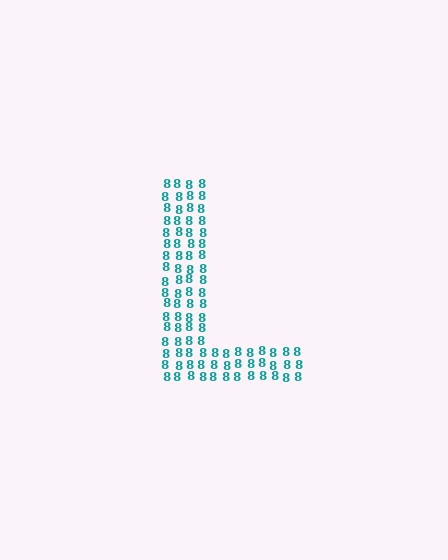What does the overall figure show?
The overall figure shows the letter L.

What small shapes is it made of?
It is made of small digit 8's.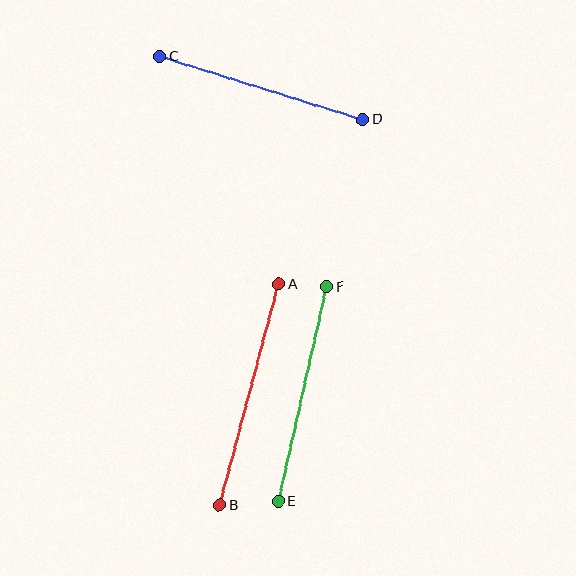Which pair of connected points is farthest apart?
Points A and B are farthest apart.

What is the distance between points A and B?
The distance is approximately 229 pixels.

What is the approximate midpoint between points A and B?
The midpoint is at approximately (249, 395) pixels.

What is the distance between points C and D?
The distance is approximately 213 pixels.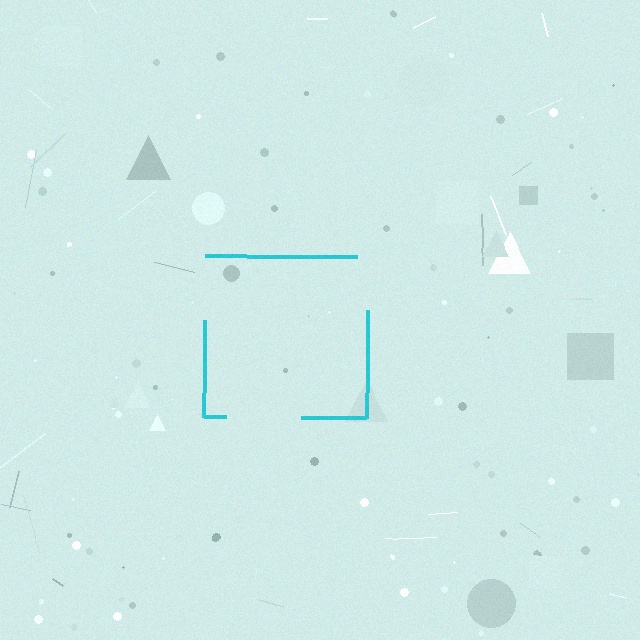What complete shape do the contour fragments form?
The contour fragments form a square.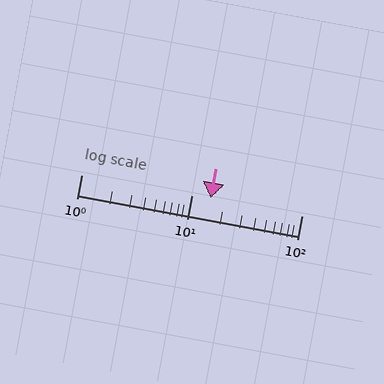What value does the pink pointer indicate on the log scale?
The pointer indicates approximately 15.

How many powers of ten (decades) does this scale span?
The scale spans 2 decades, from 1 to 100.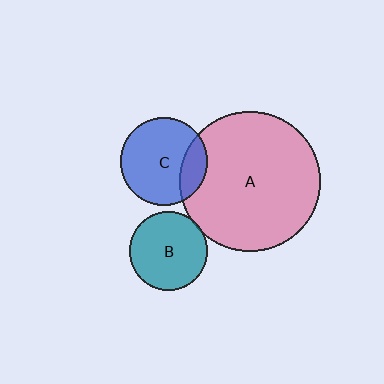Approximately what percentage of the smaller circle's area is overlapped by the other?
Approximately 5%.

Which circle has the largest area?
Circle A (pink).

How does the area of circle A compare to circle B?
Approximately 3.2 times.